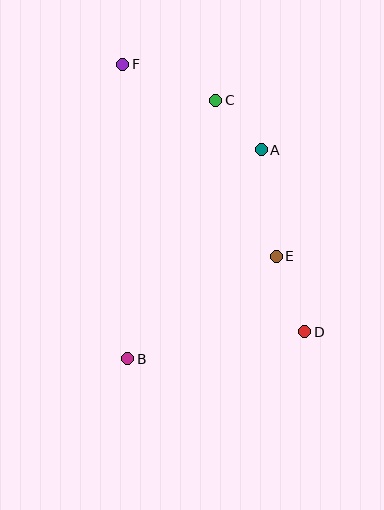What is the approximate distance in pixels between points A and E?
The distance between A and E is approximately 108 pixels.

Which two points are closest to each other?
Points A and C are closest to each other.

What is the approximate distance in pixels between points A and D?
The distance between A and D is approximately 187 pixels.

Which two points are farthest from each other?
Points D and F are farthest from each other.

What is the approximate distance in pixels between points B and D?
The distance between B and D is approximately 179 pixels.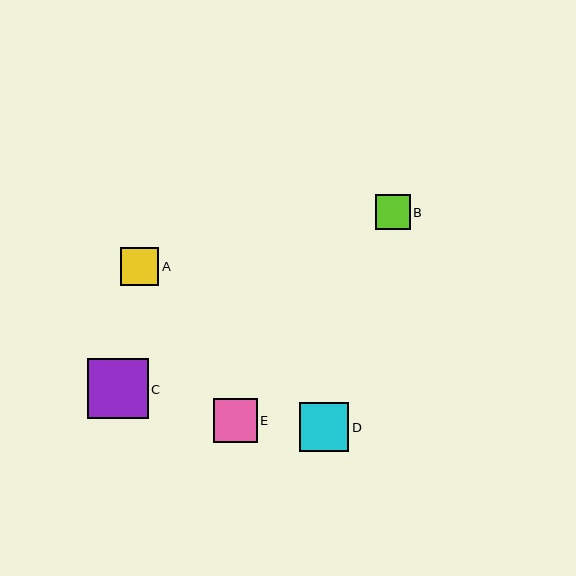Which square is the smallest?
Square B is the smallest with a size of approximately 35 pixels.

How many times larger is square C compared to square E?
Square C is approximately 1.4 times the size of square E.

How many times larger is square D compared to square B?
Square D is approximately 1.4 times the size of square B.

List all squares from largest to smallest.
From largest to smallest: C, D, E, A, B.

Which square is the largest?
Square C is the largest with a size of approximately 60 pixels.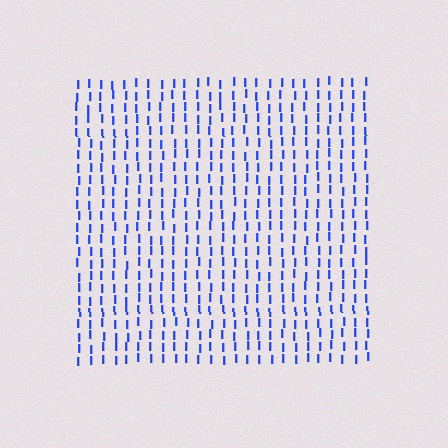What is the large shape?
The large shape is a square.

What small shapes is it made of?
It is made of small letter I's.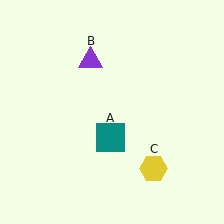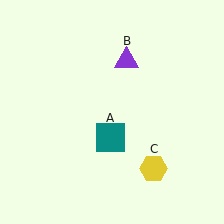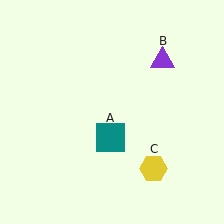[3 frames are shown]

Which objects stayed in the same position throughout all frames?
Teal square (object A) and yellow hexagon (object C) remained stationary.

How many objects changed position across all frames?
1 object changed position: purple triangle (object B).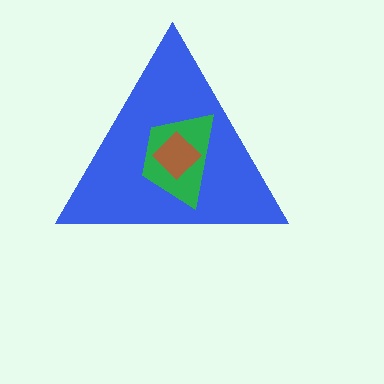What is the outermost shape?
The blue triangle.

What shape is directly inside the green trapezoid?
The brown diamond.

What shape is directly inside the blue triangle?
The green trapezoid.